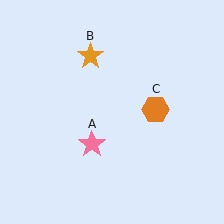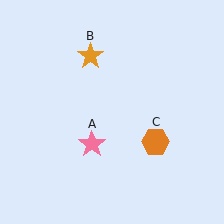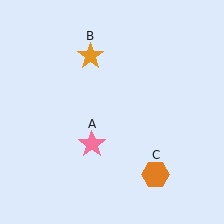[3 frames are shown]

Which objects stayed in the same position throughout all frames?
Pink star (object A) and orange star (object B) remained stationary.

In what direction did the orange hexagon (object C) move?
The orange hexagon (object C) moved down.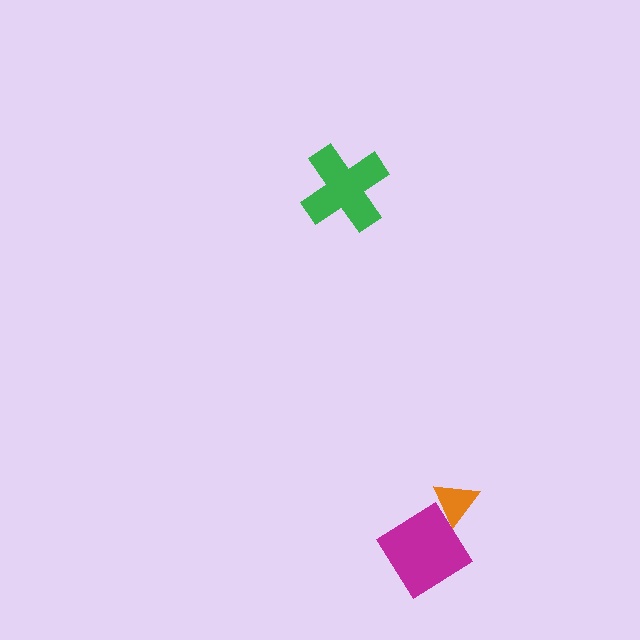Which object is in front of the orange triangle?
The magenta diamond is in front of the orange triangle.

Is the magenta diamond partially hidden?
No, no other shape covers it.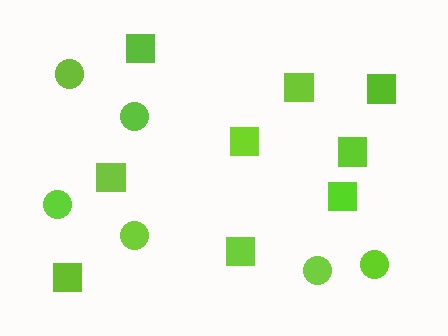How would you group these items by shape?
There are 2 groups: one group of squares (9) and one group of circles (6).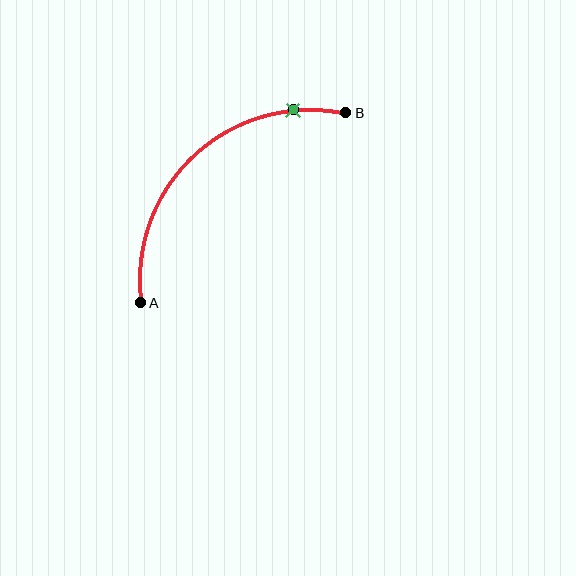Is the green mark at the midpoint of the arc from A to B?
No. The green mark lies on the arc but is closer to endpoint B. The arc midpoint would be at the point on the curve equidistant along the arc from both A and B.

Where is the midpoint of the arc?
The arc midpoint is the point on the curve farthest from the straight line joining A and B. It sits above and to the left of that line.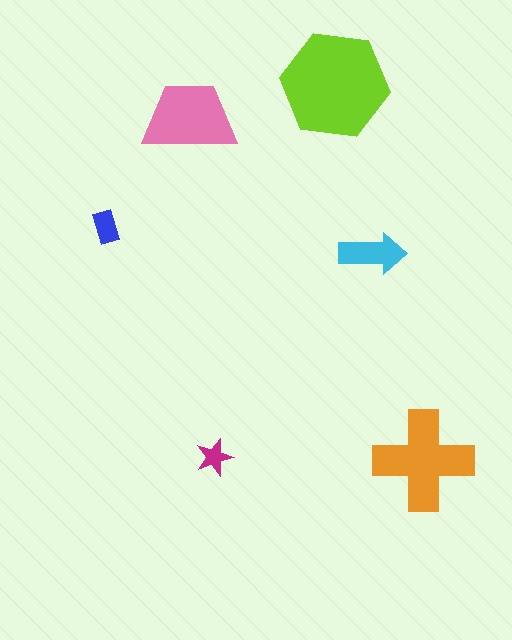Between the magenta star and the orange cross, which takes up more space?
The orange cross.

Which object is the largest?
The lime hexagon.